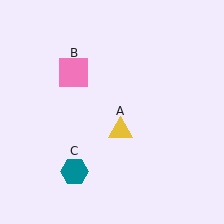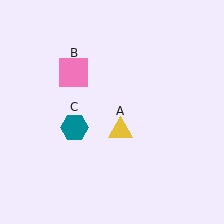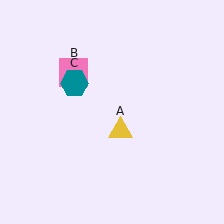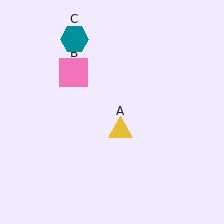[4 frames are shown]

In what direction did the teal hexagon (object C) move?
The teal hexagon (object C) moved up.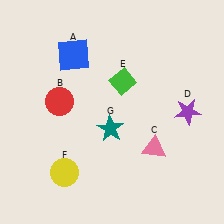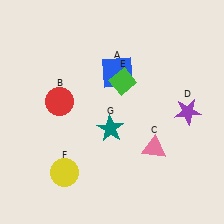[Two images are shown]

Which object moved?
The blue square (A) moved right.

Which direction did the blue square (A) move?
The blue square (A) moved right.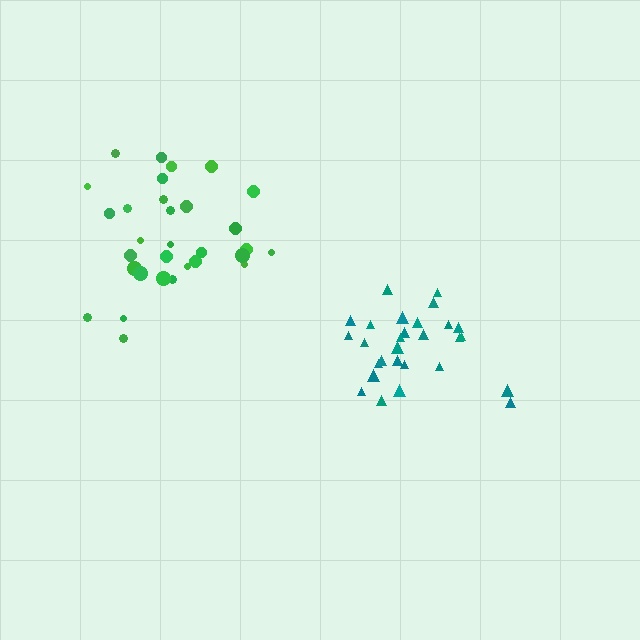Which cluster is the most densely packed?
Teal.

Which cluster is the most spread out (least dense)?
Green.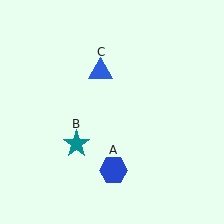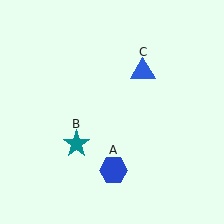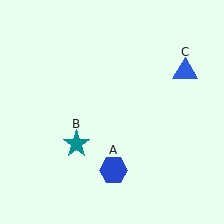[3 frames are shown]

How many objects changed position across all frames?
1 object changed position: blue triangle (object C).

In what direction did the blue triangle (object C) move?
The blue triangle (object C) moved right.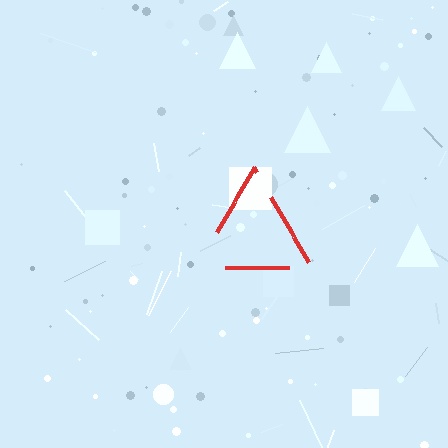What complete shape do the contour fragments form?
The contour fragments form a triangle.